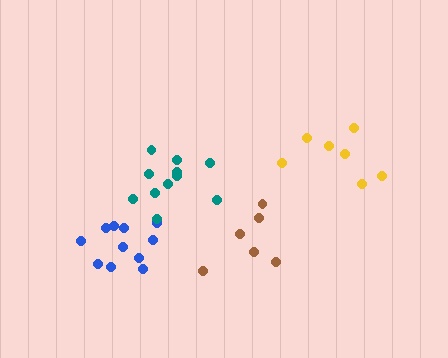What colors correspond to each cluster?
The clusters are colored: blue, brown, teal, yellow.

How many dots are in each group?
Group 1: 11 dots, Group 2: 6 dots, Group 3: 11 dots, Group 4: 7 dots (35 total).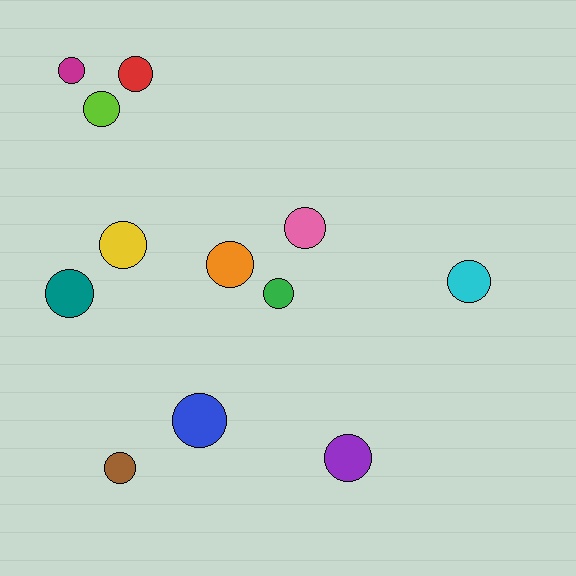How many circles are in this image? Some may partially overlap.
There are 12 circles.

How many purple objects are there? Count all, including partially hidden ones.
There is 1 purple object.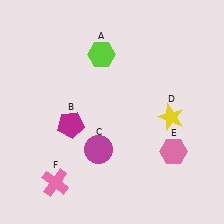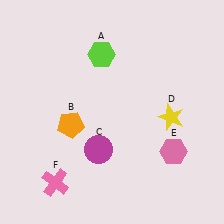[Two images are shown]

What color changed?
The pentagon (B) changed from magenta in Image 1 to orange in Image 2.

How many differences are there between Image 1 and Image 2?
There is 1 difference between the two images.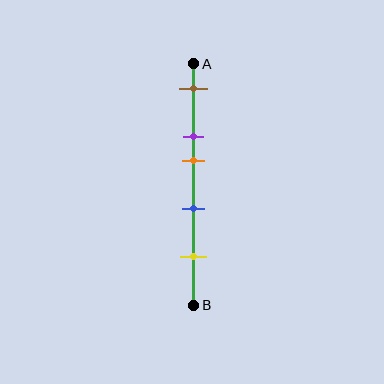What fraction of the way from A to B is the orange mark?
The orange mark is approximately 40% (0.4) of the way from A to B.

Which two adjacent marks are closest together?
The purple and orange marks are the closest adjacent pair.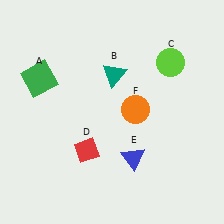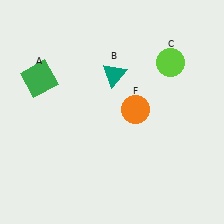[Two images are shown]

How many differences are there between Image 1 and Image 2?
There are 2 differences between the two images.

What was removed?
The blue triangle (E), the red diamond (D) were removed in Image 2.